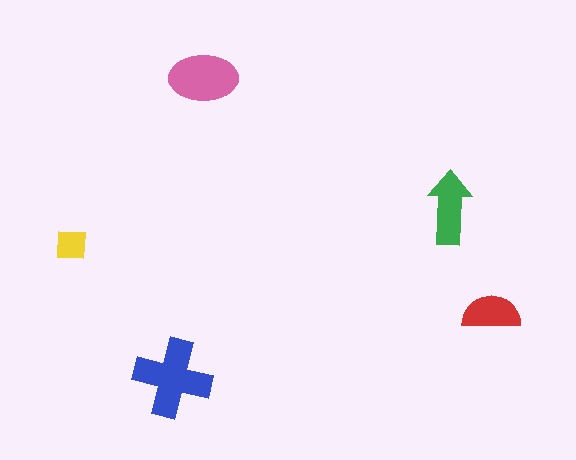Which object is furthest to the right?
The red semicircle is rightmost.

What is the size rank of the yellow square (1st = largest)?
5th.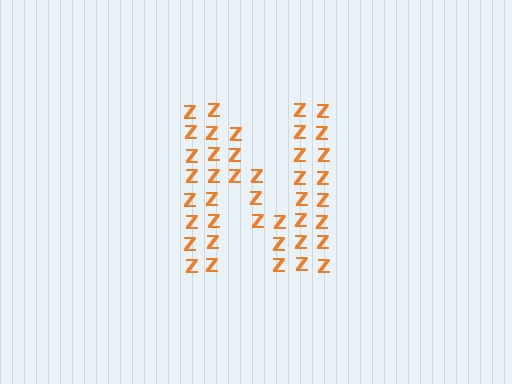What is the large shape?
The large shape is the letter N.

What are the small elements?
The small elements are letter Z's.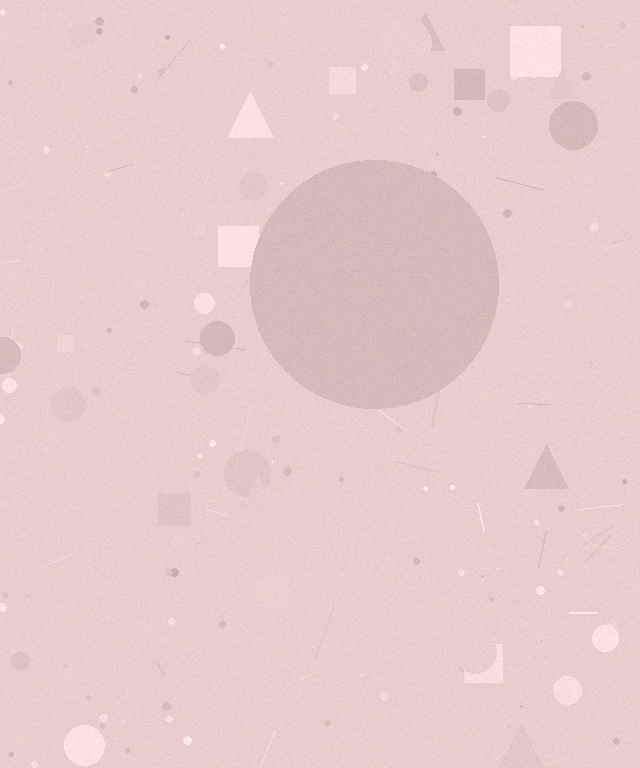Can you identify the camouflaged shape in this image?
The camouflaged shape is a circle.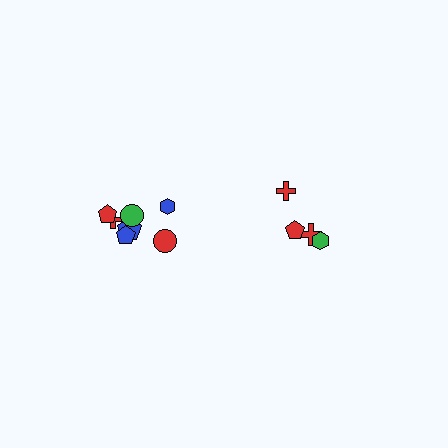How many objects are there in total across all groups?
There are 11 objects.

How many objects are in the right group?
There are 4 objects.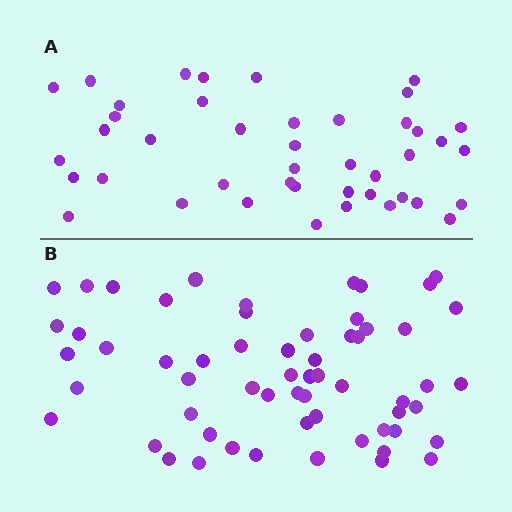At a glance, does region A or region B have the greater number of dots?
Region B (the bottom region) has more dots.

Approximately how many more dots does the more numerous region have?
Region B has approximately 15 more dots than region A.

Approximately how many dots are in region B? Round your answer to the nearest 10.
About 60 dots.